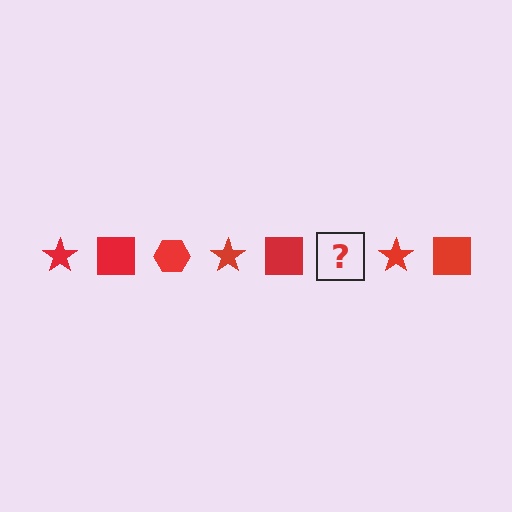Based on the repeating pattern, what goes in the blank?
The blank should be a red hexagon.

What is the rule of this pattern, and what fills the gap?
The rule is that the pattern cycles through star, square, hexagon shapes in red. The gap should be filled with a red hexagon.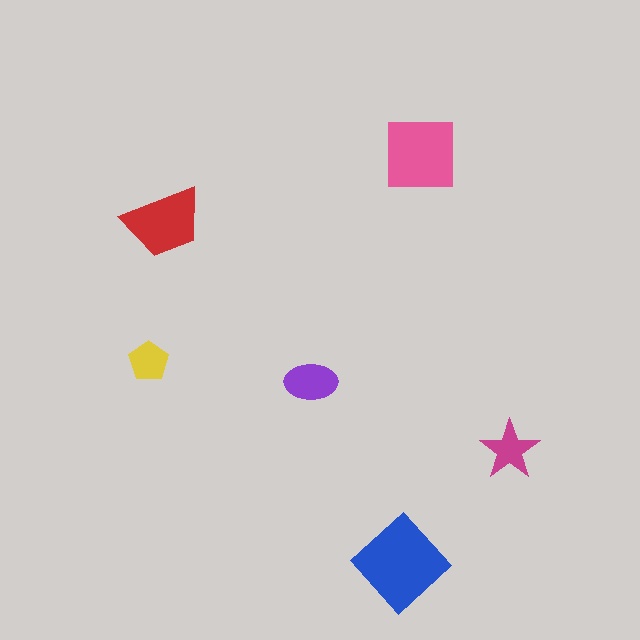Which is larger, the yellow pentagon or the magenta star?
The magenta star.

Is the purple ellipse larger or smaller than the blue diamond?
Smaller.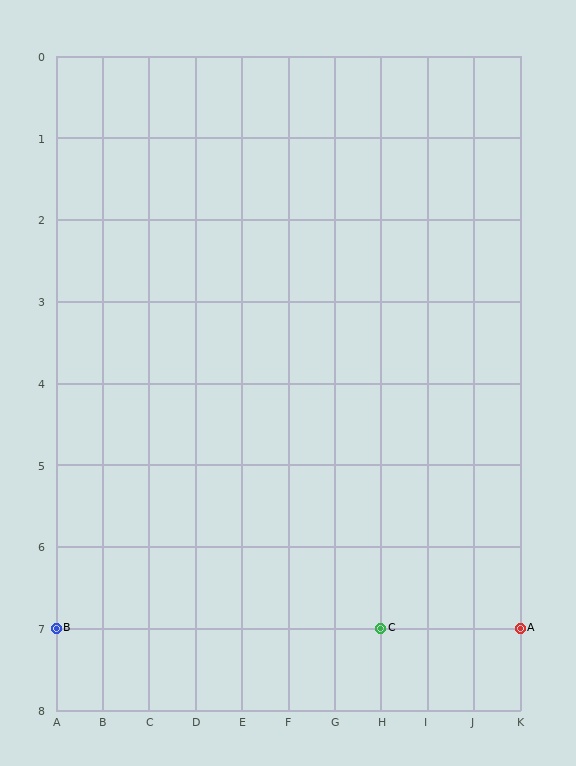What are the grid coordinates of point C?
Point C is at grid coordinates (H, 7).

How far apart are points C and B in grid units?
Points C and B are 7 columns apart.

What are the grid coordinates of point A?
Point A is at grid coordinates (K, 7).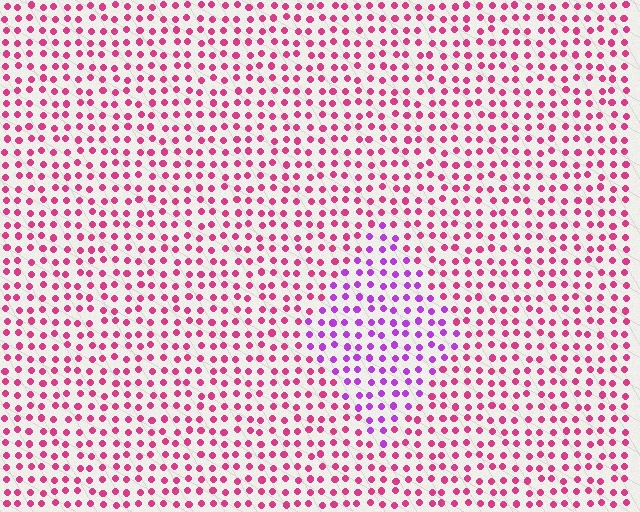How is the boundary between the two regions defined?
The boundary is defined purely by a slight shift in hue (about 43 degrees). Spacing, size, and orientation are identical on both sides.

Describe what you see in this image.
The image is filled with small magenta elements in a uniform arrangement. A diamond-shaped region is visible where the elements are tinted to a slightly different hue, forming a subtle color boundary.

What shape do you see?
I see a diamond.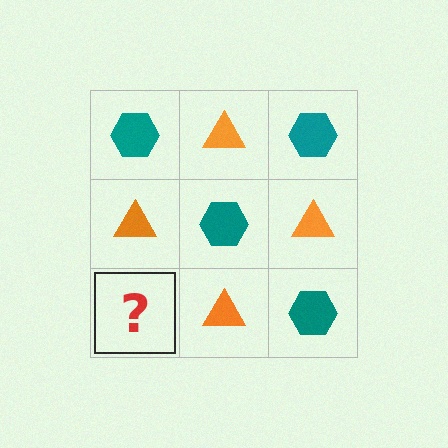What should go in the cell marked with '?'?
The missing cell should contain a teal hexagon.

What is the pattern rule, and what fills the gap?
The rule is that it alternates teal hexagon and orange triangle in a checkerboard pattern. The gap should be filled with a teal hexagon.